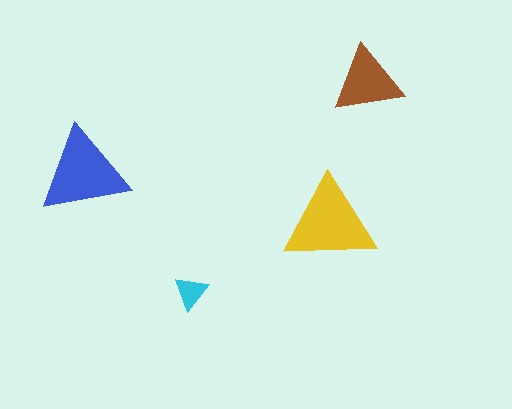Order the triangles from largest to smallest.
the yellow one, the blue one, the brown one, the cyan one.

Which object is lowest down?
The cyan triangle is bottommost.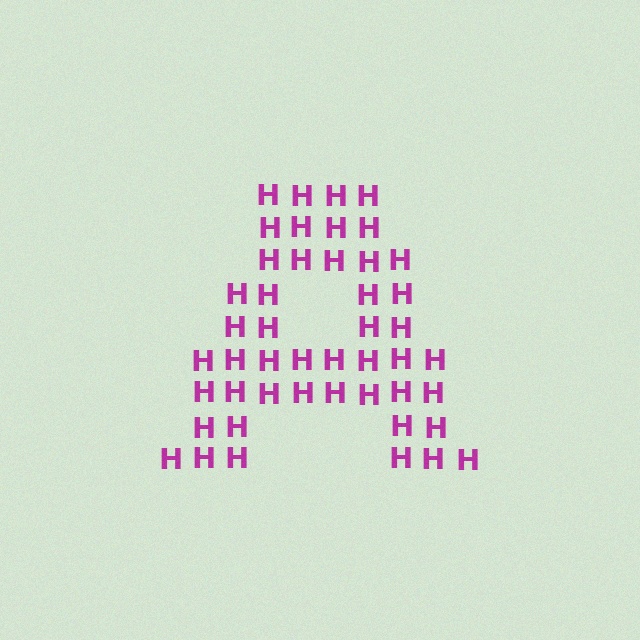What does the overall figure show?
The overall figure shows the letter A.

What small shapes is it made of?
It is made of small letter H's.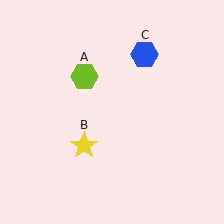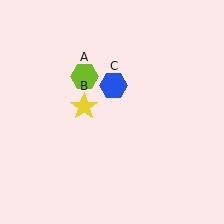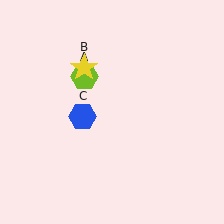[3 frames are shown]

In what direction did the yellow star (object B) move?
The yellow star (object B) moved up.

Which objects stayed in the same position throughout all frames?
Lime hexagon (object A) remained stationary.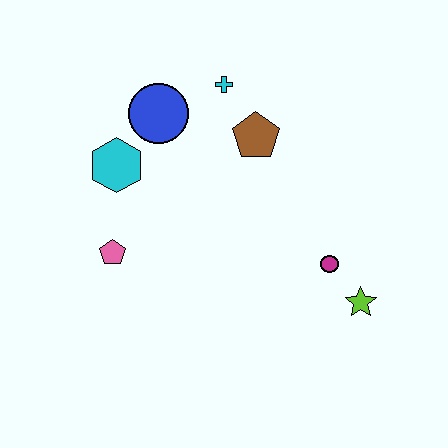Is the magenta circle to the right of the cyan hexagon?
Yes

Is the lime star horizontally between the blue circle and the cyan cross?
No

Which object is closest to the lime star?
The magenta circle is closest to the lime star.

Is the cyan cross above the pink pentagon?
Yes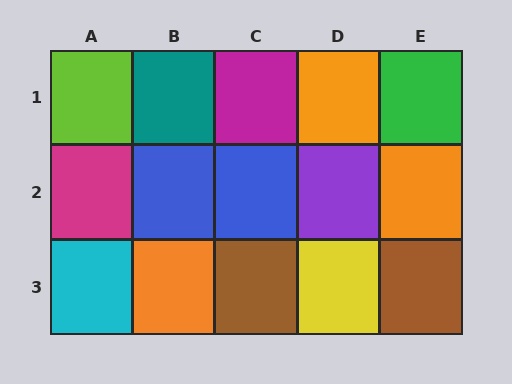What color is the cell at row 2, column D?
Purple.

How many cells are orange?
3 cells are orange.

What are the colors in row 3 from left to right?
Cyan, orange, brown, yellow, brown.